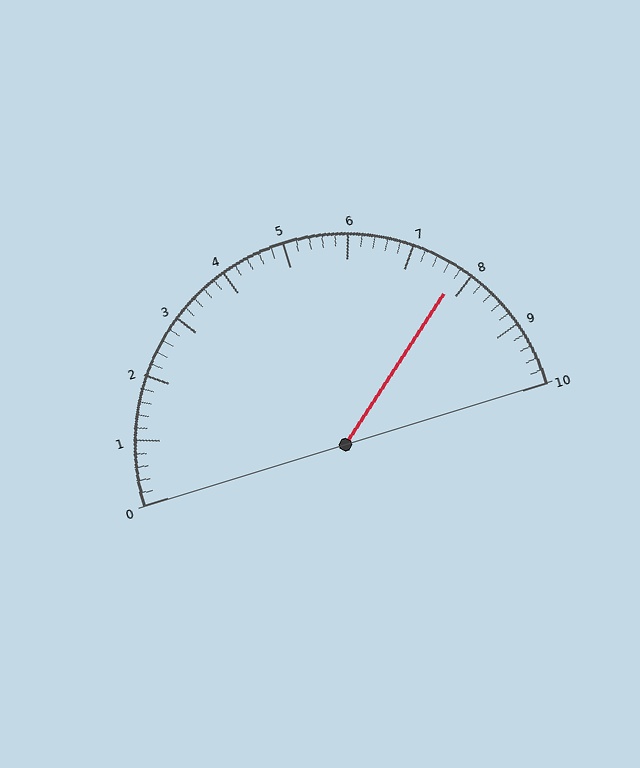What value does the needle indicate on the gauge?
The needle indicates approximately 7.8.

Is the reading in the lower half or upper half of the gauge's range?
The reading is in the upper half of the range (0 to 10).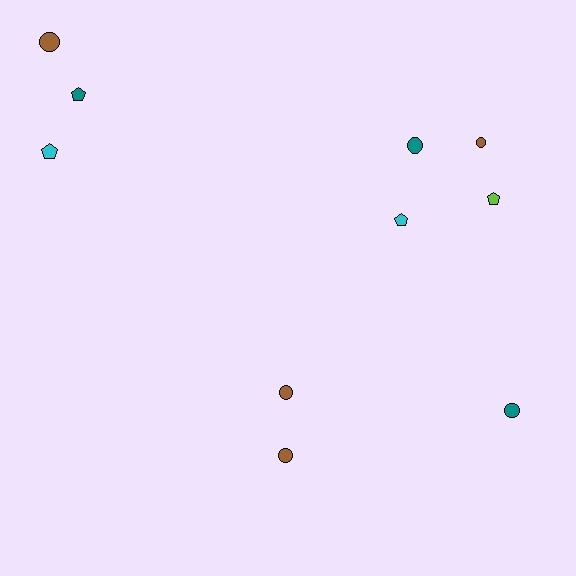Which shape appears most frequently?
Circle, with 6 objects.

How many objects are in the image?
There are 10 objects.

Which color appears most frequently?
Brown, with 4 objects.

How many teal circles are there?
There are 2 teal circles.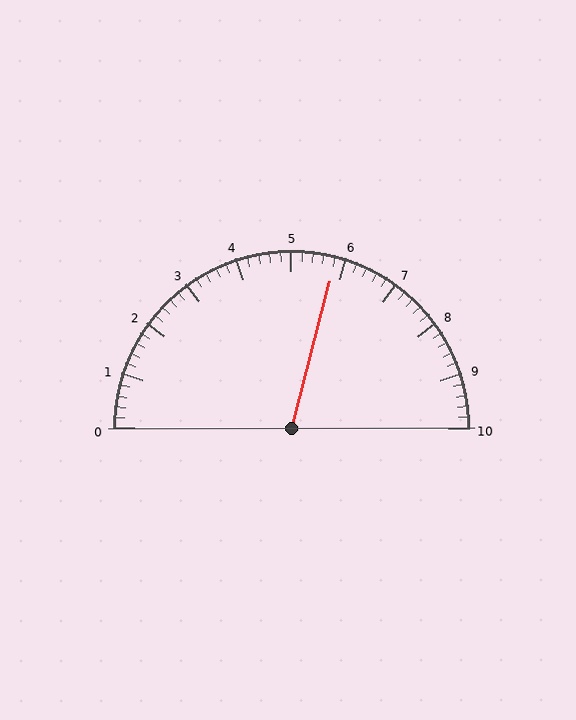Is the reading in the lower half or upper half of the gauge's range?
The reading is in the upper half of the range (0 to 10).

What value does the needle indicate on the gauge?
The needle indicates approximately 5.8.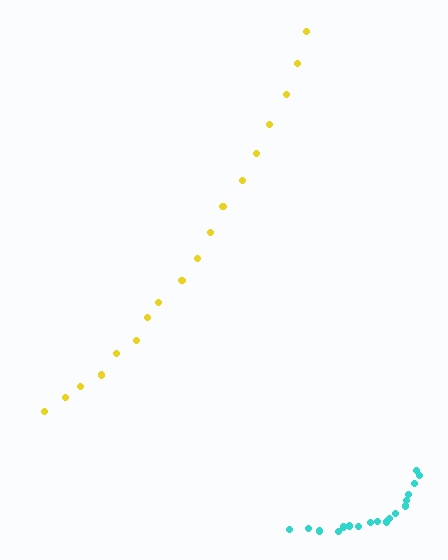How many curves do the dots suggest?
There are 2 distinct paths.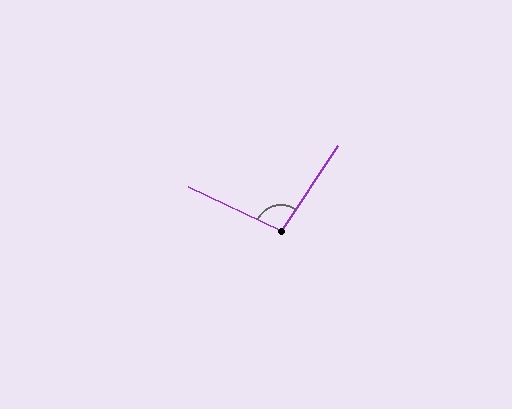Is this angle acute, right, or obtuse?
It is obtuse.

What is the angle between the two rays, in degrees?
Approximately 99 degrees.